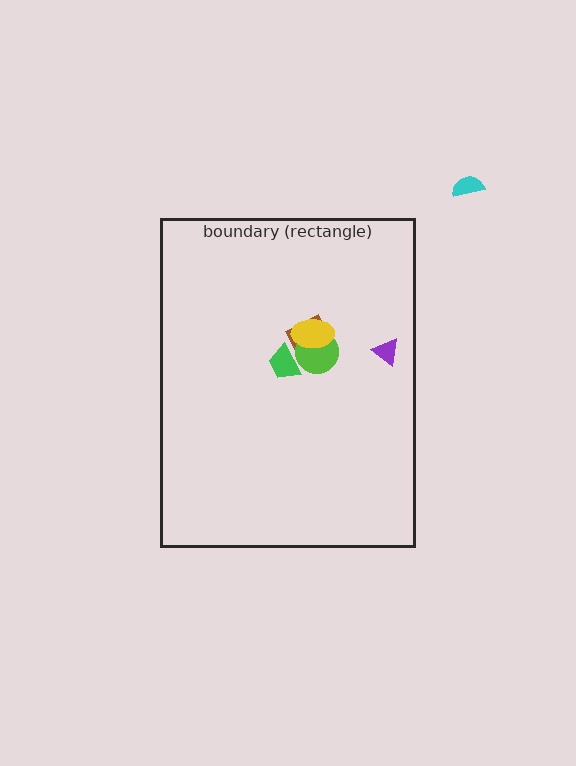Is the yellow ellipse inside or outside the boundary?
Inside.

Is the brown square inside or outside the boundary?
Inside.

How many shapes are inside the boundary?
5 inside, 1 outside.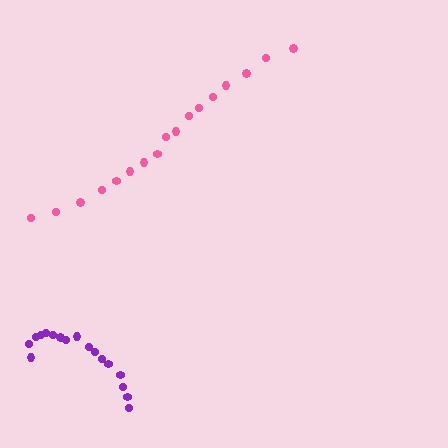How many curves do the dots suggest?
There are 2 distinct paths.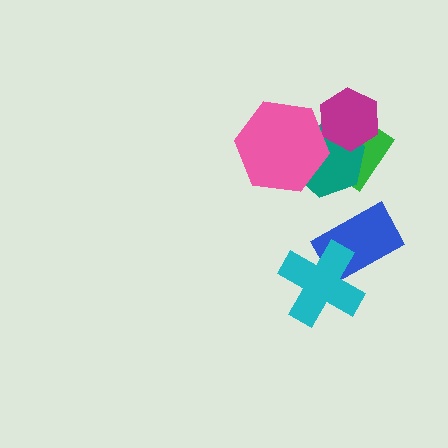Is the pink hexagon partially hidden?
No, no other shape covers it.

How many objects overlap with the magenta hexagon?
2 objects overlap with the magenta hexagon.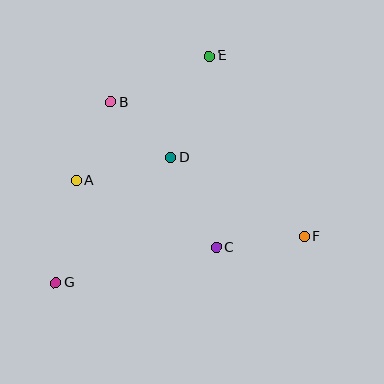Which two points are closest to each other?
Points B and D are closest to each other.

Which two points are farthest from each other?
Points E and G are farthest from each other.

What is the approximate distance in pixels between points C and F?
The distance between C and F is approximately 88 pixels.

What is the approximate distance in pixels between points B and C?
The distance between B and C is approximately 179 pixels.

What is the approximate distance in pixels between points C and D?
The distance between C and D is approximately 100 pixels.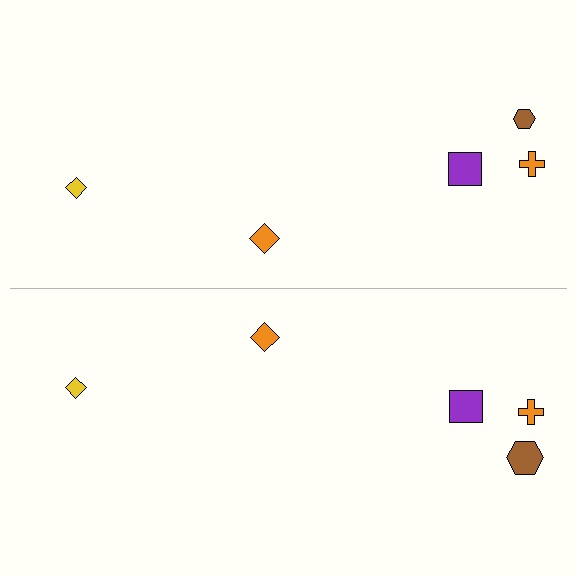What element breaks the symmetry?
The brown hexagon on the bottom side has a different size than its mirror counterpart.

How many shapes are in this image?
There are 10 shapes in this image.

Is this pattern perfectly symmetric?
No, the pattern is not perfectly symmetric. The brown hexagon on the bottom side has a different size than its mirror counterpart.